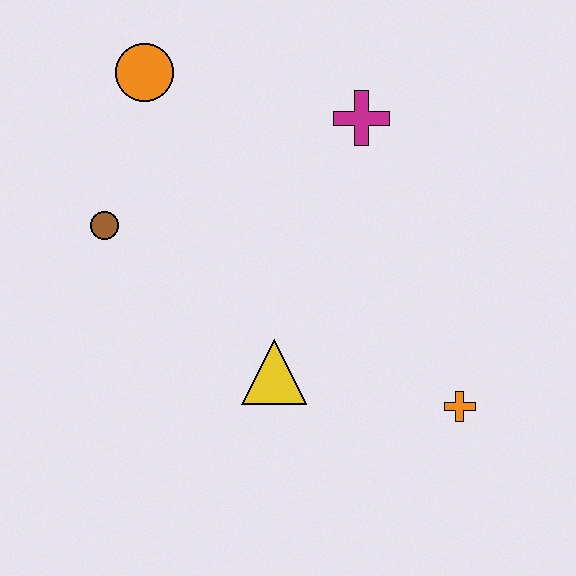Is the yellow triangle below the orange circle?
Yes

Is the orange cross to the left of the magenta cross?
No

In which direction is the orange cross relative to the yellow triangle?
The orange cross is to the right of the yellow triangle.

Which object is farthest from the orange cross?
The orange circle is farthest from the orange cross.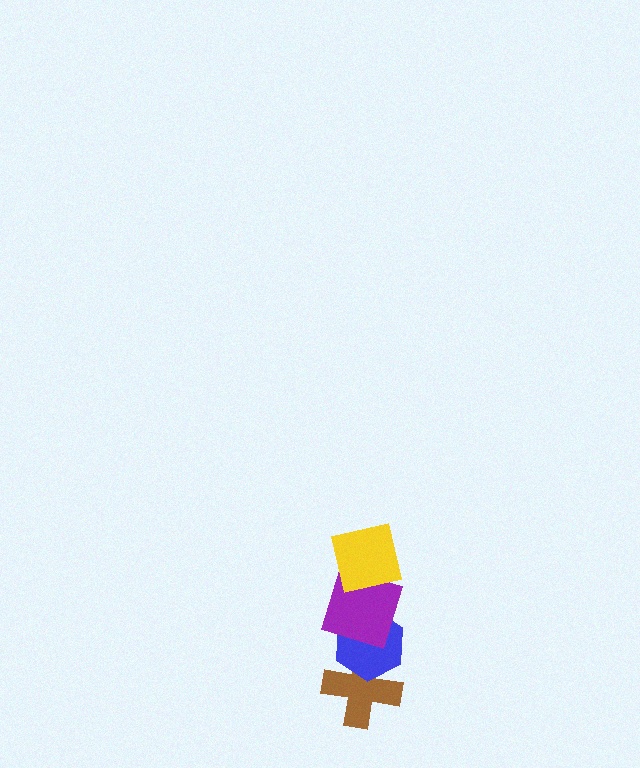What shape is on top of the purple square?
The yellow square is on top of the purple square.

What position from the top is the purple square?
The purple square is 2nd from the top.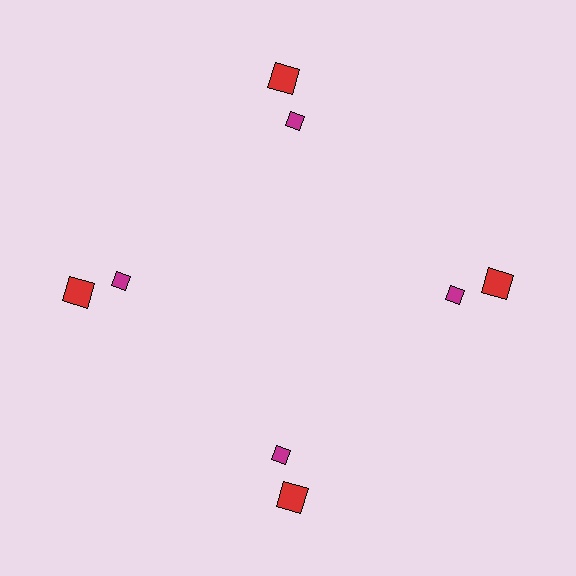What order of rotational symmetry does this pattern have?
This pattern has 4-fold rotational symmetry.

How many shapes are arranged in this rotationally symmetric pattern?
There are 8 shapes, arranged in 4 groups of 2.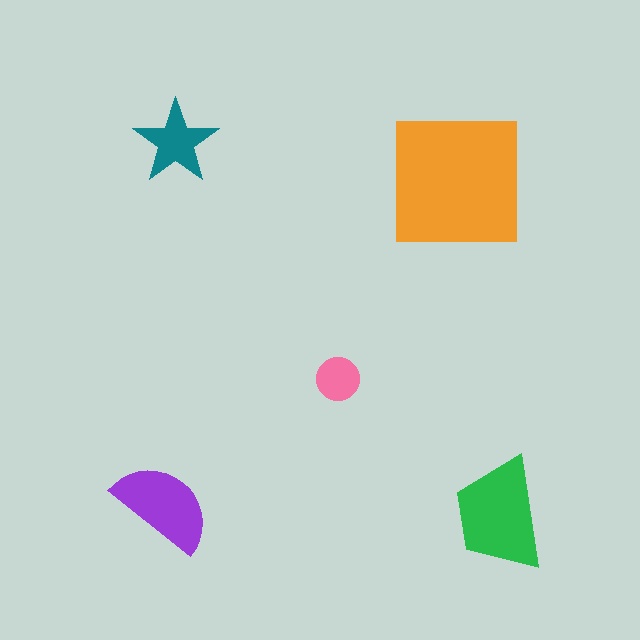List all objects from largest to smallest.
The orange square, the green trapezoid, the purple semicircle, the teal star, the pink circle.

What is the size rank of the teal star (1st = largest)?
4th.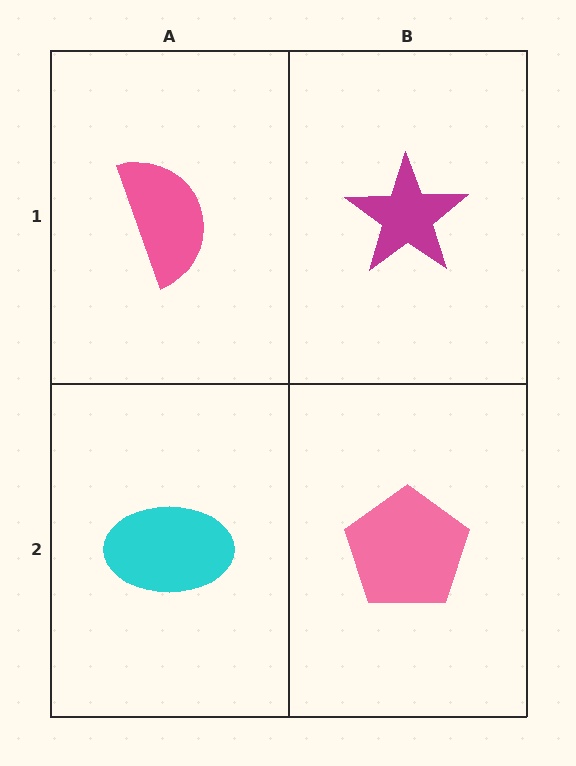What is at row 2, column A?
A cyan ellipse.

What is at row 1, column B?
A magenta star.